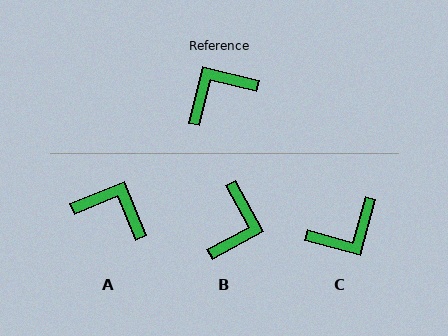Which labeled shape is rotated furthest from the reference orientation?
C, about 179 degrees away.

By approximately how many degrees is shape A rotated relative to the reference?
Approximately 54 degrees clockwise.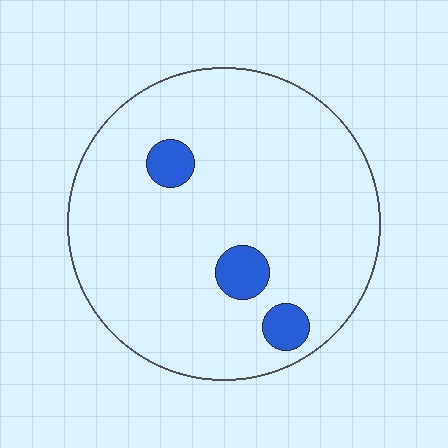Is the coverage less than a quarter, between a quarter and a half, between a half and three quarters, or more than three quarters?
Less than a quarter.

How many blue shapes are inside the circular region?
3.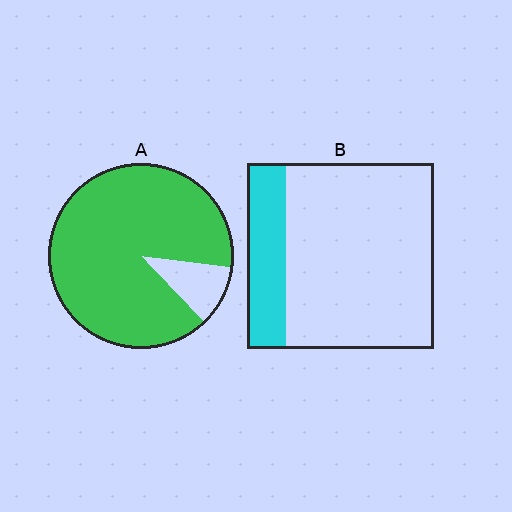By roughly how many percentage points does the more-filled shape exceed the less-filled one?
By roughly 70 percentage points (A over B).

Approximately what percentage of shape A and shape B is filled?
A is approximately 90% and B is approximately 20%.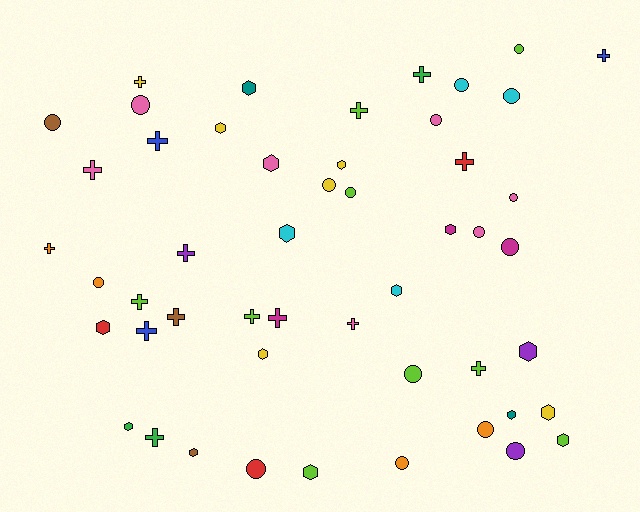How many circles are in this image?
There are 17 circles.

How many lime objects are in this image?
There are 9 lime objects.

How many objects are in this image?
There are 50 objects.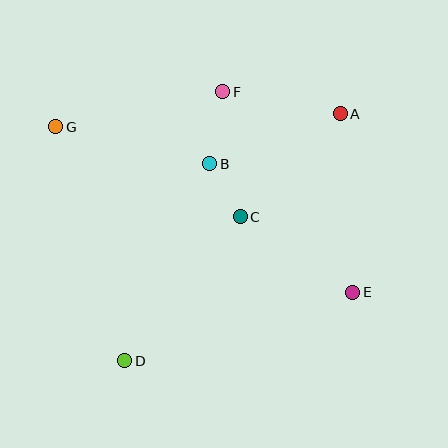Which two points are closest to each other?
Points B and C are closest to each other.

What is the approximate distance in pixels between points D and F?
The distance between D and F is approximately 286 pixels.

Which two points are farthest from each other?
Points E and G are farthest from each other.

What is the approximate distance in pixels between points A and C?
The distance between A and C is approximately 144 pixels.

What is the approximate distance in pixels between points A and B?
The distance between A and B is approximately 140 pixels.